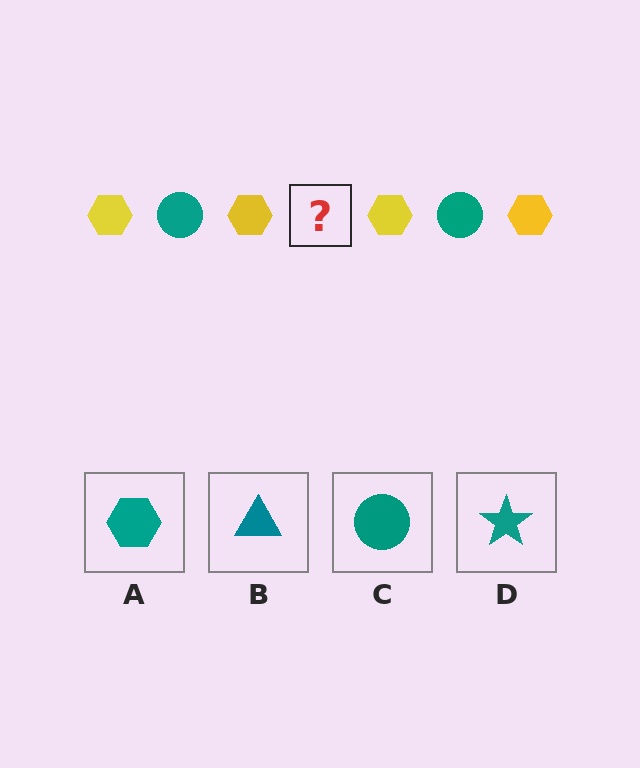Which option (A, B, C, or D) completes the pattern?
C.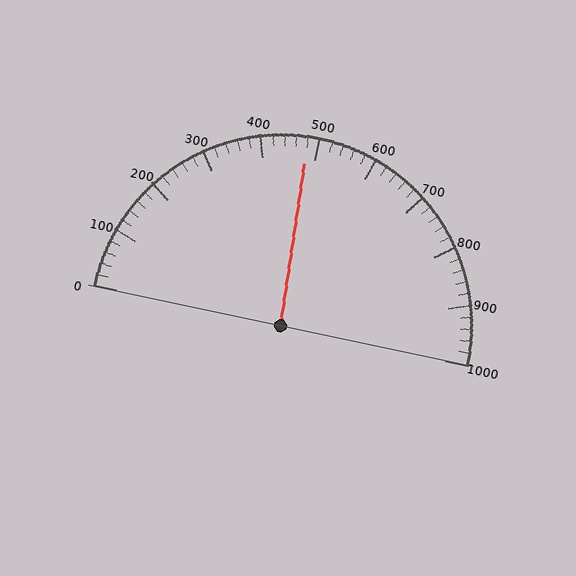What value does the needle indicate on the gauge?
The needle indicates approximately 480.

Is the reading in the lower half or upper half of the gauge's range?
The reading is in the lower half of the range (0 to 1000).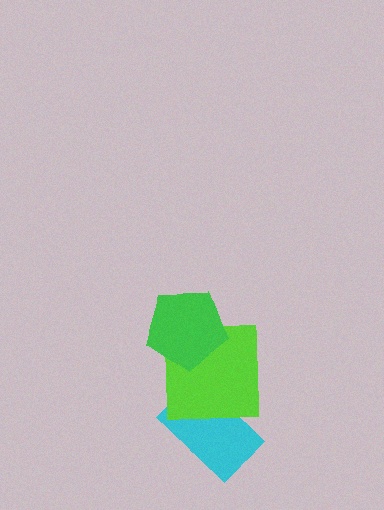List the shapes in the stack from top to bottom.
From top to bottom: the green pentagon, the lime square, the cyan rectangle.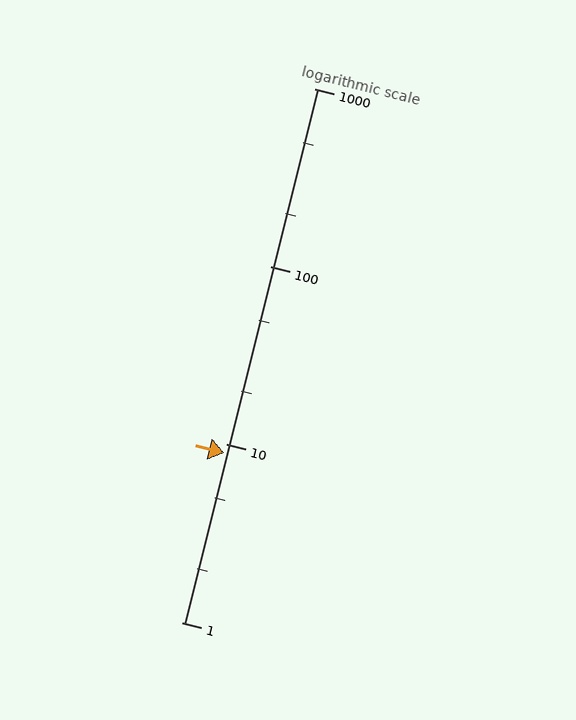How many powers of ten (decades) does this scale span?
The scale spans 3 decades, from 1 to 1000.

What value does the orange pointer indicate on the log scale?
The pointer indicates approximately 8.9.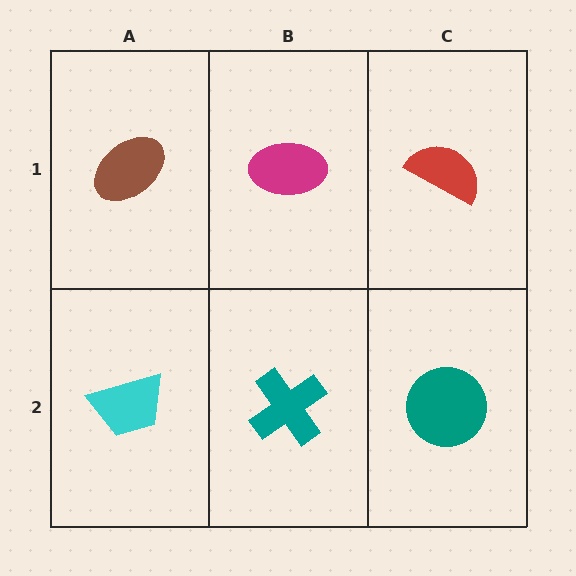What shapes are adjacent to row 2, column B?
A magenta ellipse (row 1, column B), a cyan trapezoid (row 2, column A), a teal circle (row 2, column C).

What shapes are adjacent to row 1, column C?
A teal circle (row 2, column C), a magenta ellipse (row 1, column B).